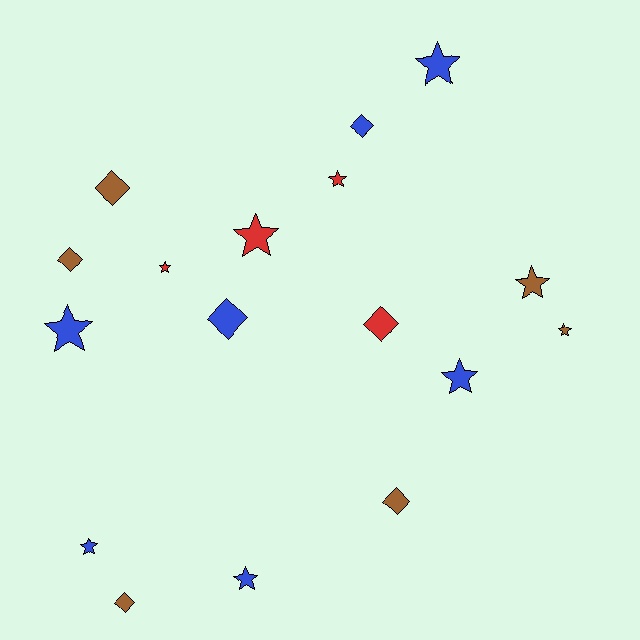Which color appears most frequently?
Blue, with 7 objects.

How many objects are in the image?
There are 17 objects.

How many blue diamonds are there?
There are 2 blue diamonds.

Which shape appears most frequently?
Star, with 10 objects.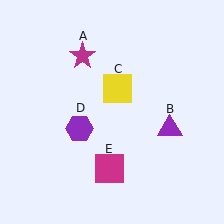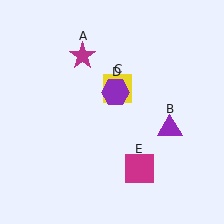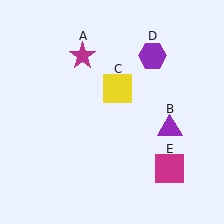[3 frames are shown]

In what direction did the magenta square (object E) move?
The magenta square (object E) moved right.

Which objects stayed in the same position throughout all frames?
Magenta star (object A) and purple triangle (object B) and yellow square (object C) remained stationary.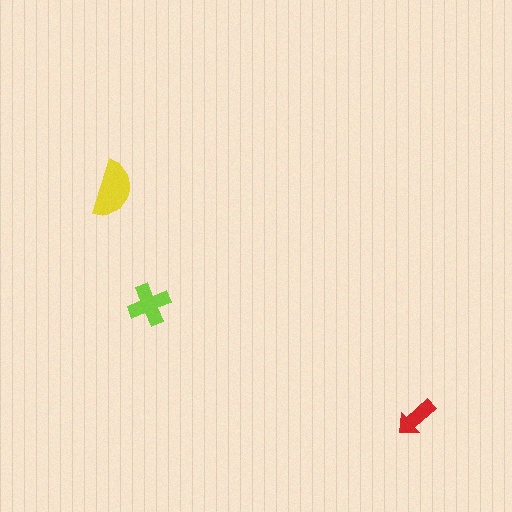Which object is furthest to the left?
The yellow semicircle is leftmost.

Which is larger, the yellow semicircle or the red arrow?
The yellow semicircle.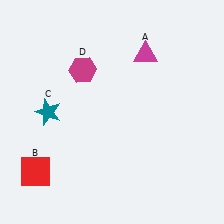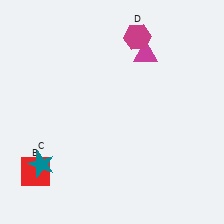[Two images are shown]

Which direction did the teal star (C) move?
The teal star (C) moved down.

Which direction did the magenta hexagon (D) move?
The magenta hexagon (D) moved right.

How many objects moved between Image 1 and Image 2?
2 objects moved between the two images.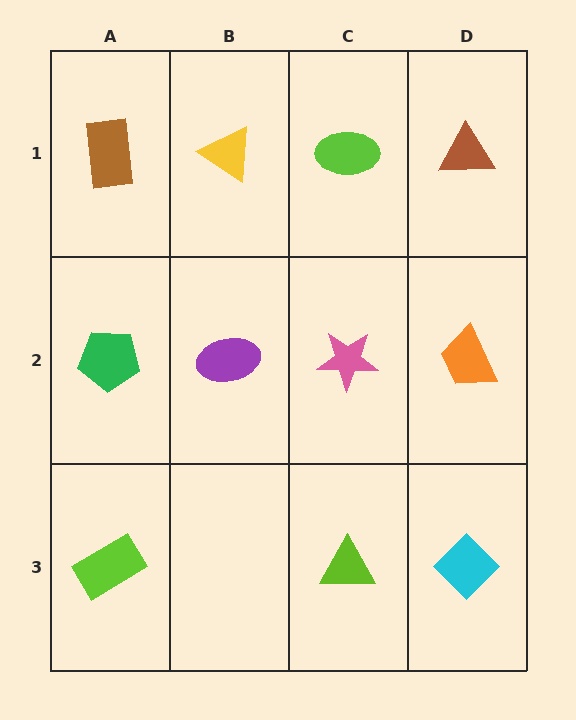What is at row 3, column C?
A lime triangle.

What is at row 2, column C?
A pink star.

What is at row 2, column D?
An orange trapezoid.